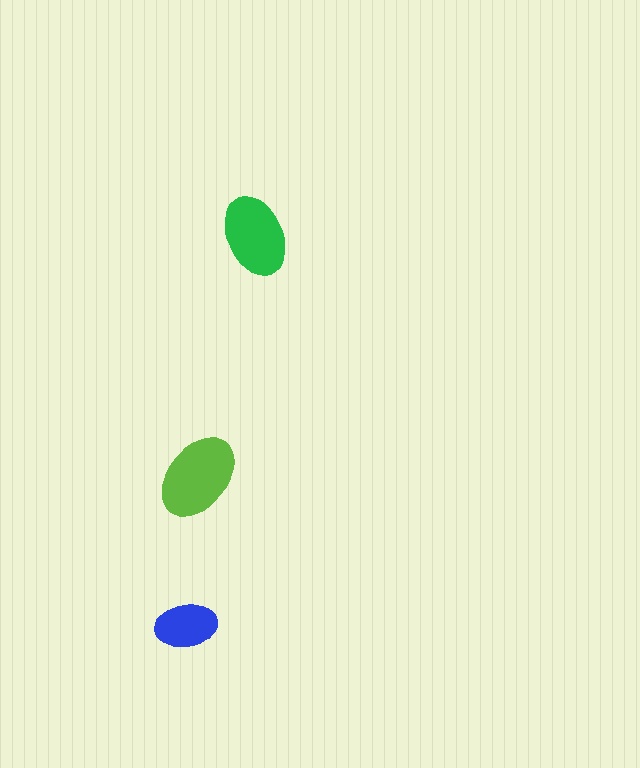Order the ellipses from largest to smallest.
the lime one, the green one, the blue one.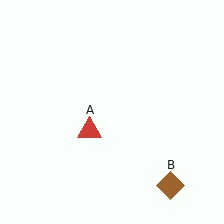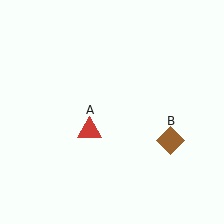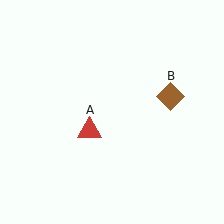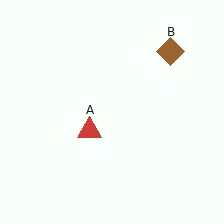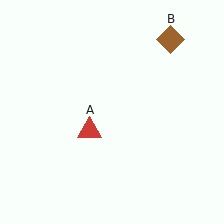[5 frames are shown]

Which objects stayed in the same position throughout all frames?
Red triangle (object A) remained stationary.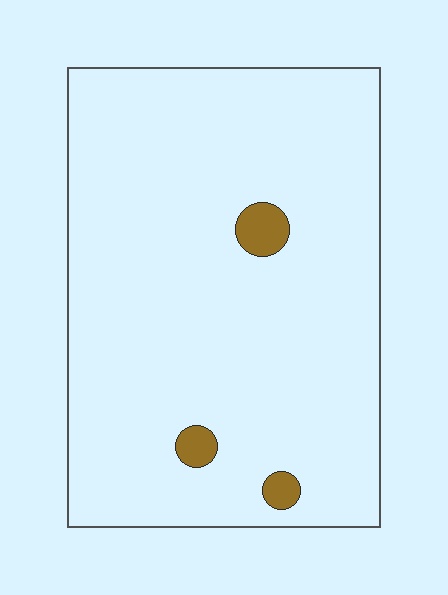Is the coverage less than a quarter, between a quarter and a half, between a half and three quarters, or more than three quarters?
Less than a quarter.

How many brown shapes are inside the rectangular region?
3.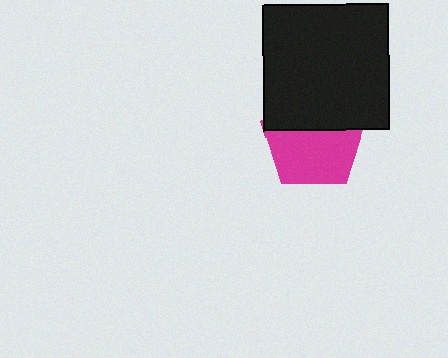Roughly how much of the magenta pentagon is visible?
About half of it is visible (roughly 59%).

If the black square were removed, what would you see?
You would see the complete magenta pentagon.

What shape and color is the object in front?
The object in front is a black square.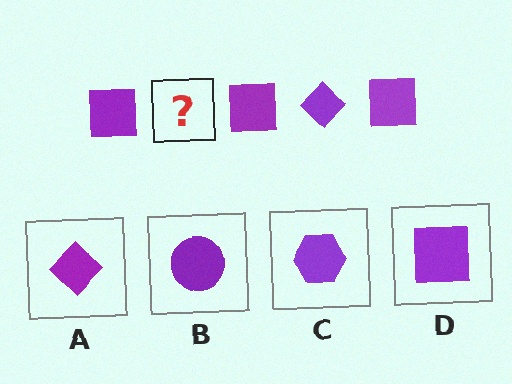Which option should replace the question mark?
Option A.